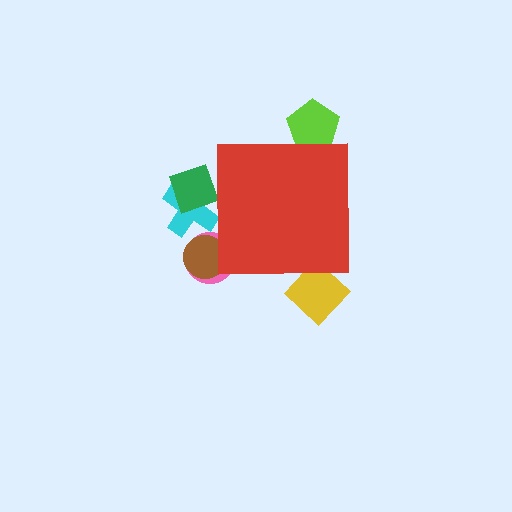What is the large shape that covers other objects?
A red square.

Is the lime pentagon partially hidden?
Yes, the lime pentagon is partially hidden behind the red square.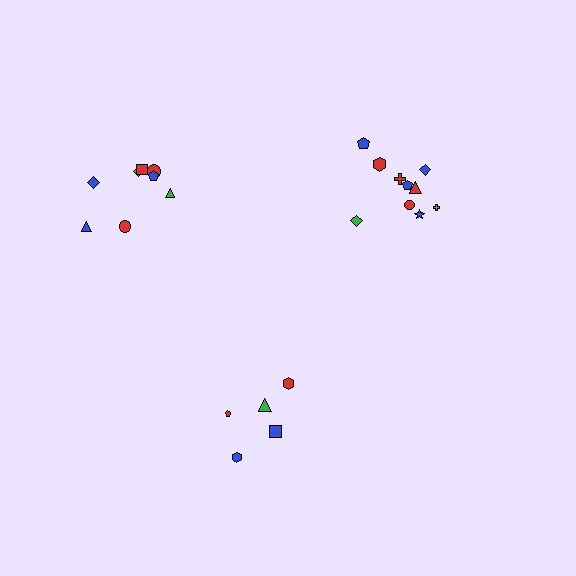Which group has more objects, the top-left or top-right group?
The top-right group.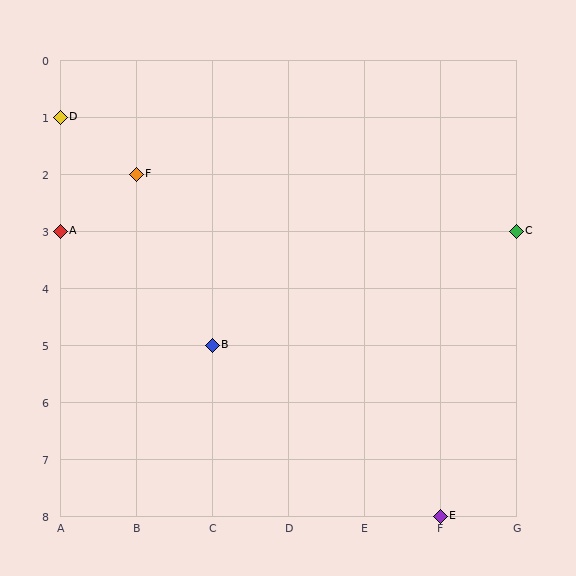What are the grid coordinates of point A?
Point A is at grid coordinates (A, 3).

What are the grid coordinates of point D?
Point D is at grid coordinates (A, 1).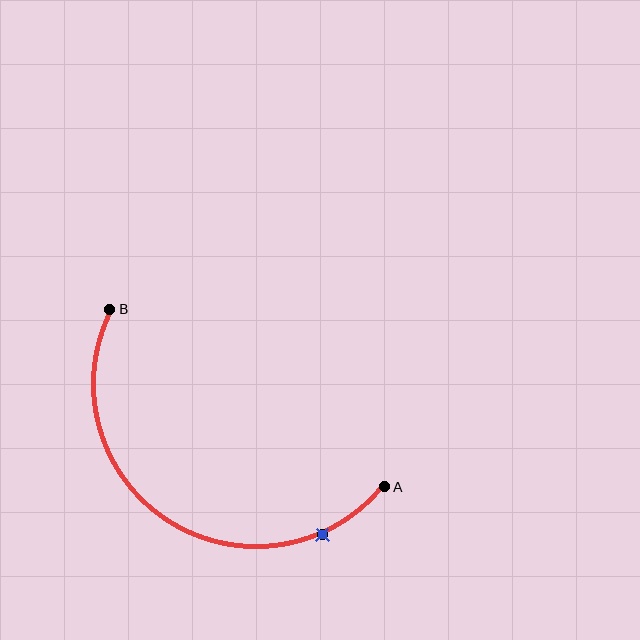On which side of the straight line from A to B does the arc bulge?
The arc bulges below the straight line connecting A and B.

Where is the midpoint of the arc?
The arc midpoint is the point on the curve farthest from the straight line joining A and B. It sits below that line.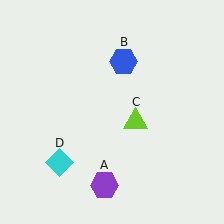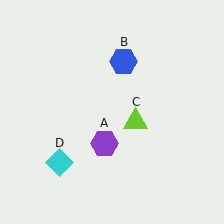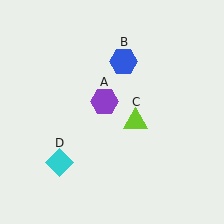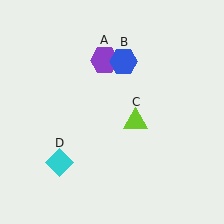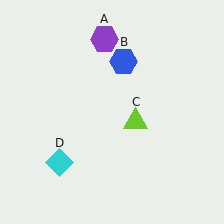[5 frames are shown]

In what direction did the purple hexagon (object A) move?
The purple hexagon (object A) moved up.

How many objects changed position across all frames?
1 object changed position: purple hexagon (object A).